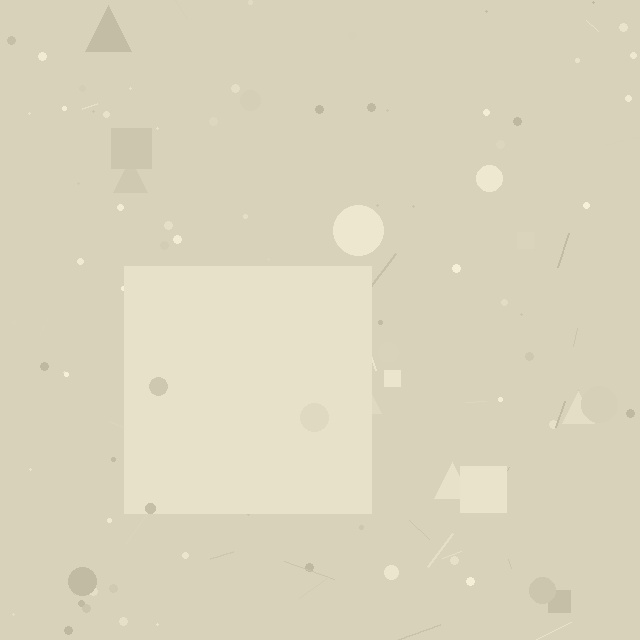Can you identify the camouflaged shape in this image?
The camouflaged shape is a square.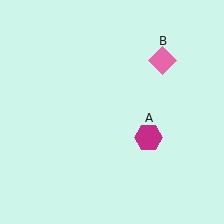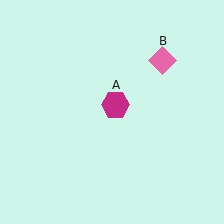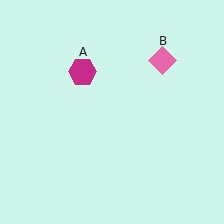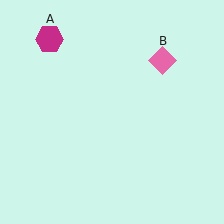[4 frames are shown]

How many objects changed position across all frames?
1 object changed position: magenta hexagon (object A).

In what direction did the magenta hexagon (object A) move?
The magenta hexagon (object A) moved up and to the left.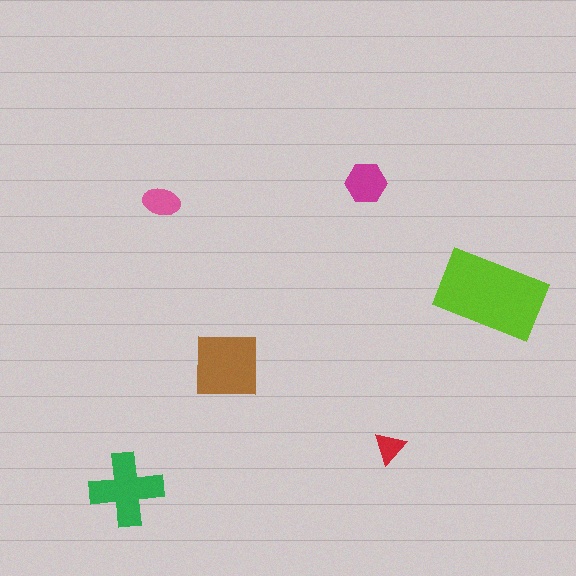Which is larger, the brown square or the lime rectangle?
The lime rectangle.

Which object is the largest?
The lime rectangle.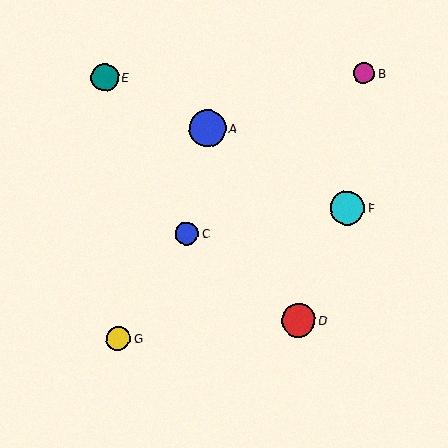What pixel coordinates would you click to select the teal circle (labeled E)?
Click at (105, 78) to select the teal circle E.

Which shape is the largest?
The blue circle (labeled A) is the largest.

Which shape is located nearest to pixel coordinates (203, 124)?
The blue circle (labeled A) at (207, 128) is nearest to that location.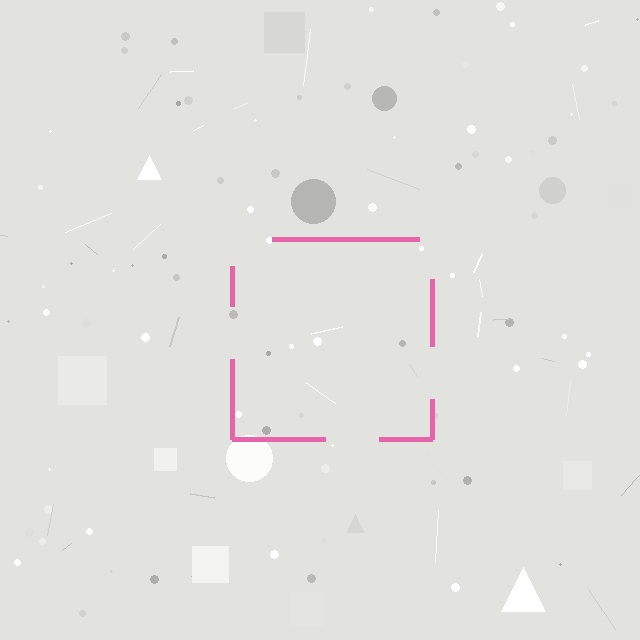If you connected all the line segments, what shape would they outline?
They would outline a square.